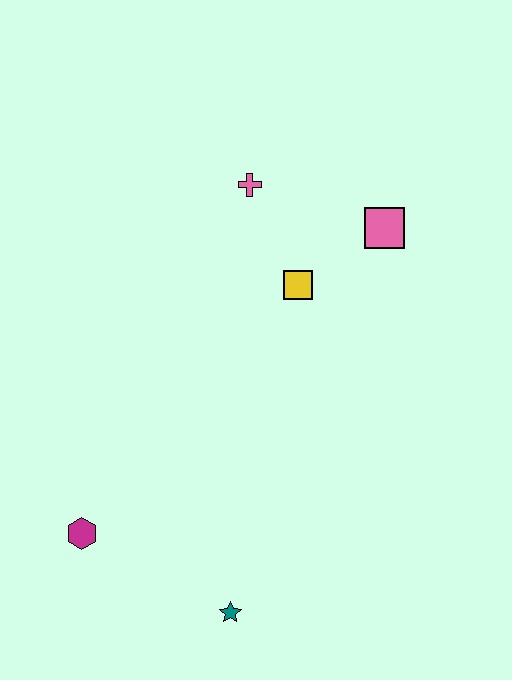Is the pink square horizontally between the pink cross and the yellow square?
No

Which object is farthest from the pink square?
The magenta hexagon is farthest from the pink square.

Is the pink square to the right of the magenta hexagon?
Yes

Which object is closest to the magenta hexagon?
The teal star is closest to the magenta hexagon.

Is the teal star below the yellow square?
Yes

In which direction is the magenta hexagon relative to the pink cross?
The magenta hexagon is below the pink cross.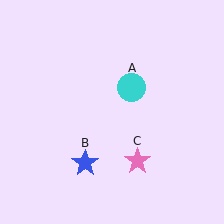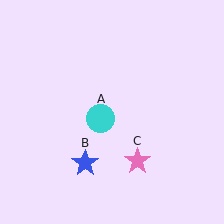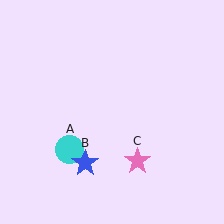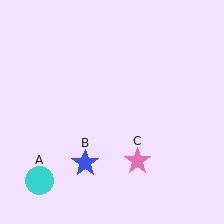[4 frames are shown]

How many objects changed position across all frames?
1 object changed position: cyan circle (object A).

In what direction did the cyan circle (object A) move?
The cyan circle (object A) moved down and to the left.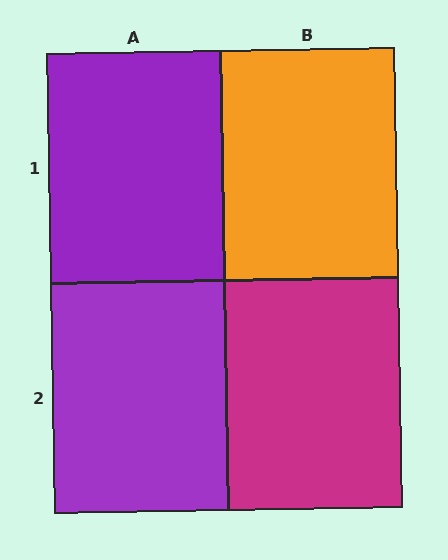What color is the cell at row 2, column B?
Magenta.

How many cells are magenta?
1 cell is magenta.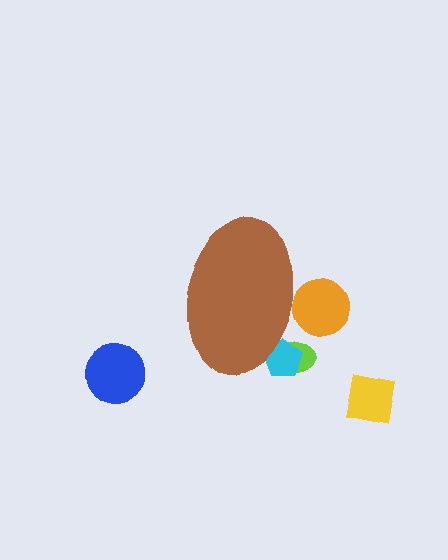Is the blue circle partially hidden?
No, the blue circle is fully visible.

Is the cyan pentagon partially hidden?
Yes, the cyan pentagon is partially hidden behind the brown ellipse.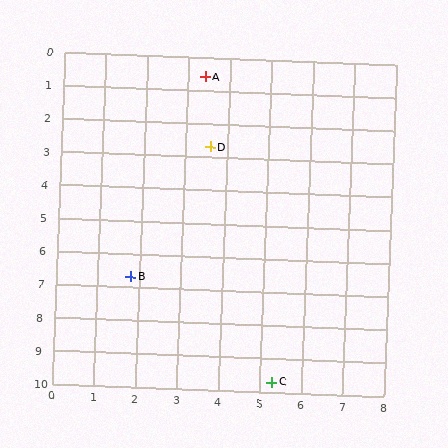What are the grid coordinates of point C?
Point C is at approximately (5.3, 9.7).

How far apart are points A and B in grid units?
Points A and B are about 6.3 grid units apart.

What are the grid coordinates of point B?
Point B is at approximately (1.8, 6.7).